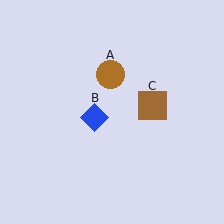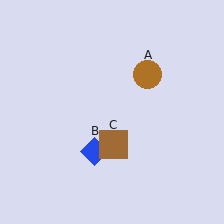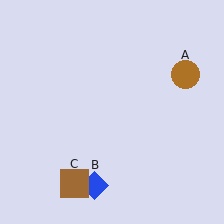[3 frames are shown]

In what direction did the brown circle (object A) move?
The brown circle (object A) moved right.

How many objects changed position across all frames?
3 objects changed position: brown circle (object A), blue diamond (object B), brown square (object C).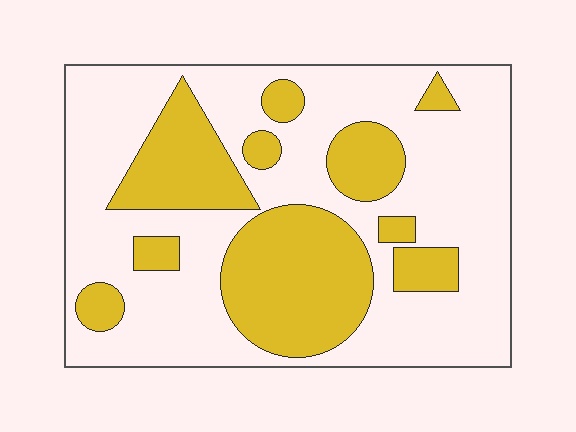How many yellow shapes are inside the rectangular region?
10.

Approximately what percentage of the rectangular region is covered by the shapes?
Approximately 35%.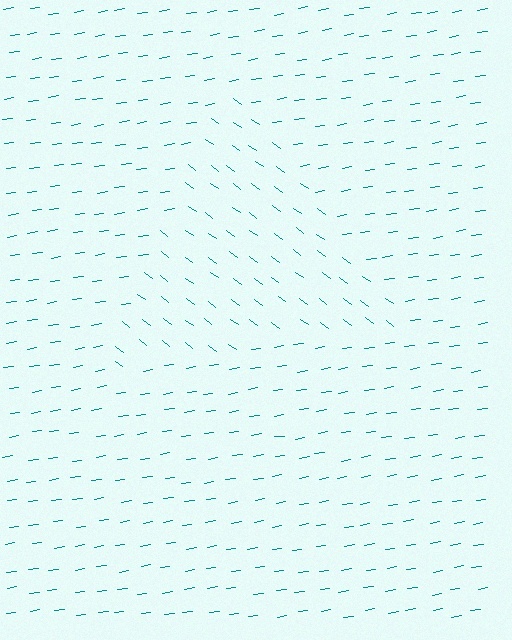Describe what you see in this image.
The image is filled with small teal line segments. A triangle region in the image has lines oriented differently from the surrounding lines, creating a visible texture boundary.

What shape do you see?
I see a triangle.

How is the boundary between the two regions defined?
The boundary is defined purely by a change in line orientation (approximately 45 degrees difference). All lines are the same color and thickness.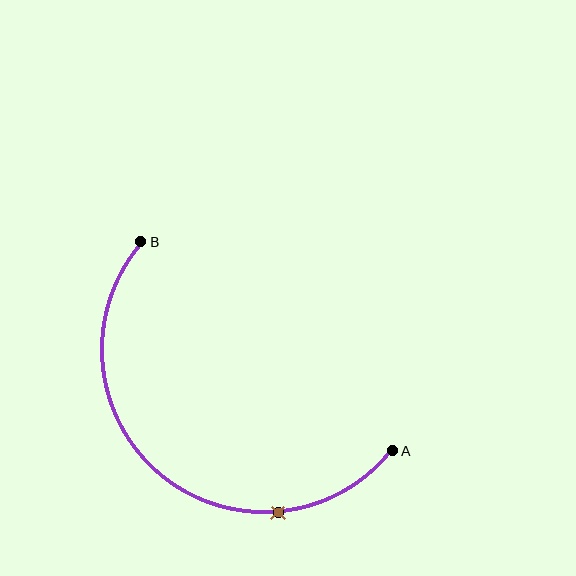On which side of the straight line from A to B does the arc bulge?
The arc bulges below and to the left of the straight line connecting A and B.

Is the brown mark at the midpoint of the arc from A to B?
No. The brown mark lies on the arc but is closer to endpoint A. The arc midpoint would be at the point on the curve equidistant along the arc from both A and B.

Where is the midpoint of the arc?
The arc midpoint is the point on the curve farthest from the straight line joining A and B. It sits below and to the left of that line.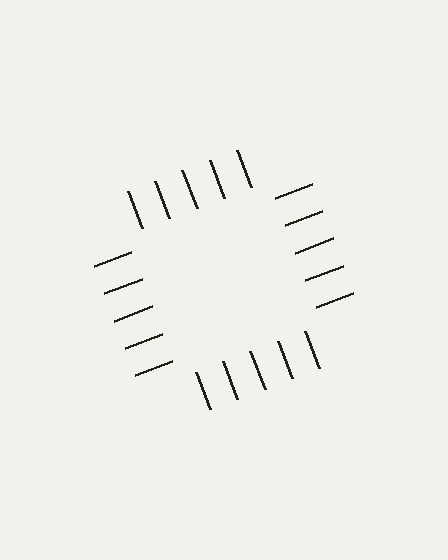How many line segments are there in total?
20 — 5 along each of the 4 edges.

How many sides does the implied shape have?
4 sides — the line-ends trace a square.